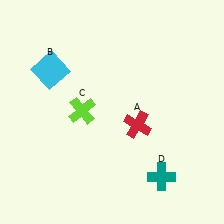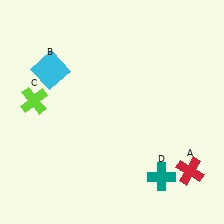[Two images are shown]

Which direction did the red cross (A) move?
The red cross (A) moved right.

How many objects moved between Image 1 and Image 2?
2 objects moved between the two images.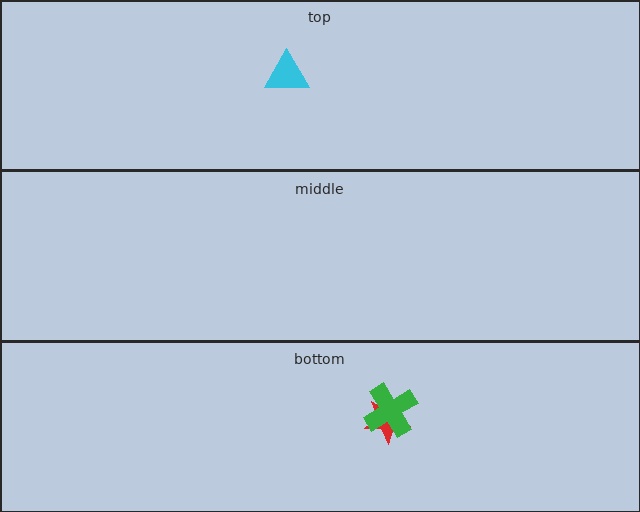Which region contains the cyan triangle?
The top region.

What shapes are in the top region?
The cyan triangle.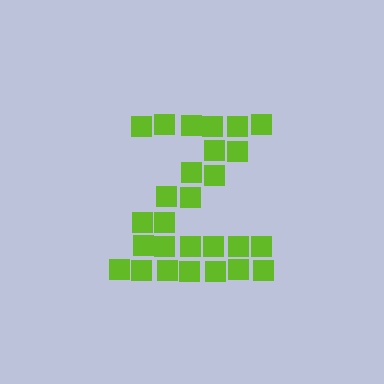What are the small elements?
The small elements are squares.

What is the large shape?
The large shape is the letter Z.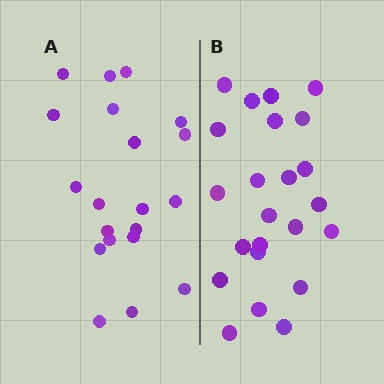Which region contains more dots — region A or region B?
Region B (the right region) has more dots.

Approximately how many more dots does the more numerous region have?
Region B has just a few more — roughly 2 or 3 more dots than region A.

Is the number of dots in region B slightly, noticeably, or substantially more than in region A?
Region B has only slightly more — the two regions are fairly close. The ratio is roughly 1.1 to 1.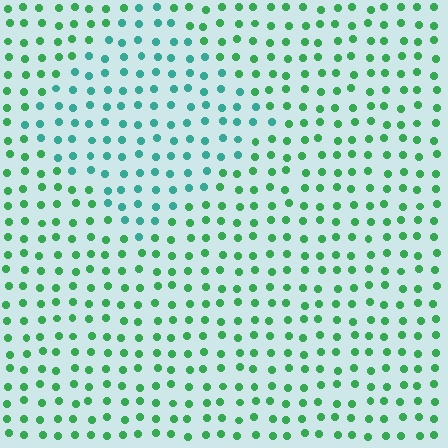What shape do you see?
I see a diamond.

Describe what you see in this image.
The image is filled with small green elements in a uniform arrangement. A diamond-shaped region is visible where the elements are tinted to a slightly different hue, forming a subtle color boundary.